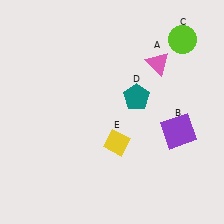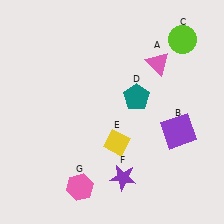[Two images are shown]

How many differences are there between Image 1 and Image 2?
There are 2 differences between the two images.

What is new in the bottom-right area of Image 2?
A purple star (F) was added in the bottom-right area of Image 2.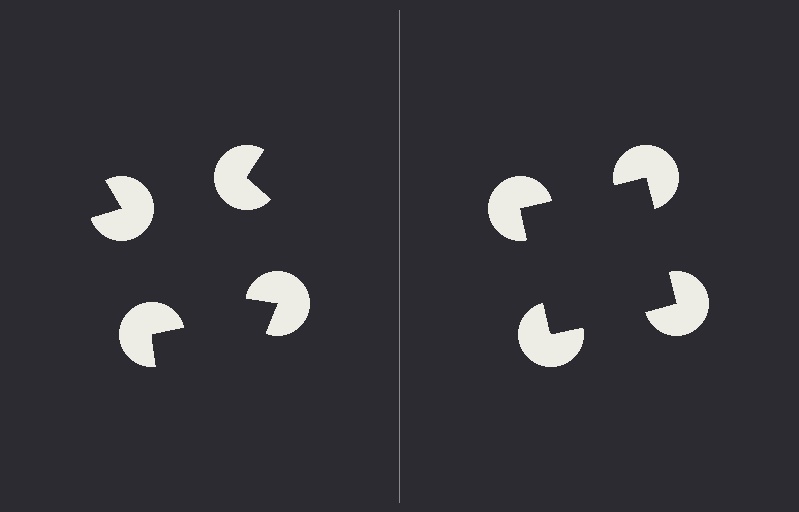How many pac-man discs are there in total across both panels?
8 — 4 on each side.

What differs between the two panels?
The pac-man discs are positioned identically on both sides; only the wedge orientations differ. On the right they align to a square; on the left they are misaligned.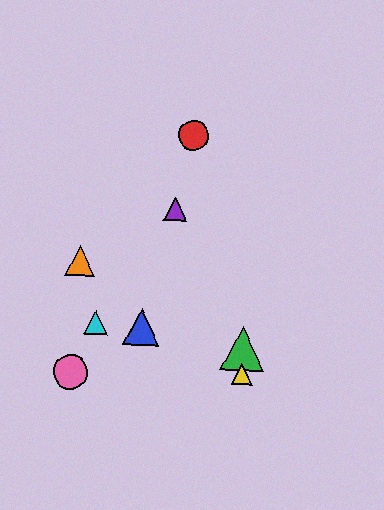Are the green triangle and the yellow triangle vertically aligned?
Yes, both are at x≈243.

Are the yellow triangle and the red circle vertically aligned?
No, the yellow triangle is at x≈242 and the red circle is at x≈193.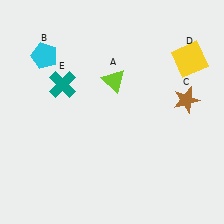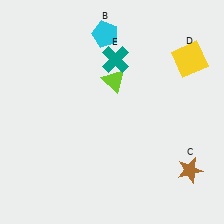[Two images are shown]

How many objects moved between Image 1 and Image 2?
3 objects moved between the two images.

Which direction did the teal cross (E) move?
The teal cross (E) moved right.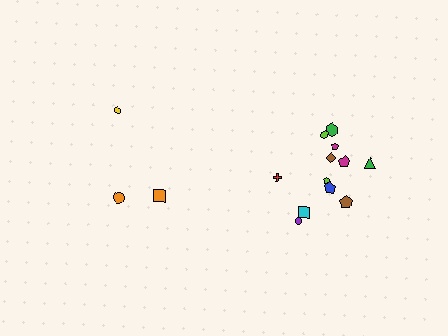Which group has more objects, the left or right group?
The right group.